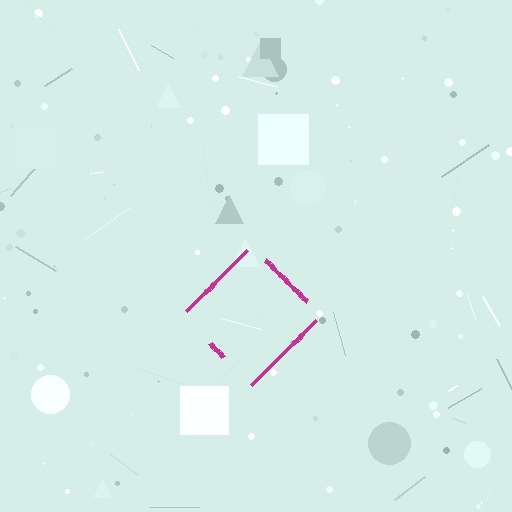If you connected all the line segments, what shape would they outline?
They would outline a diamond.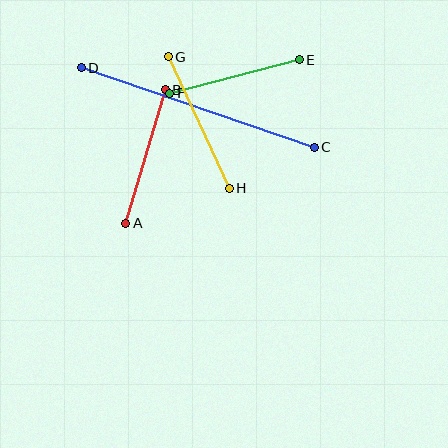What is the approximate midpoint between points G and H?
The midpoint is at approximately (199, 122) pixels.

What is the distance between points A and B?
The distance is approximately 139 pixels.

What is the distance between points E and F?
The distance is approximately 134 pixels.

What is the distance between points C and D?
The distance is approximately 246 pixels.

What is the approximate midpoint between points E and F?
The midpoint is at approximately (234, 76) pixels.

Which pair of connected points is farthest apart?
Points C and D are farthest apart.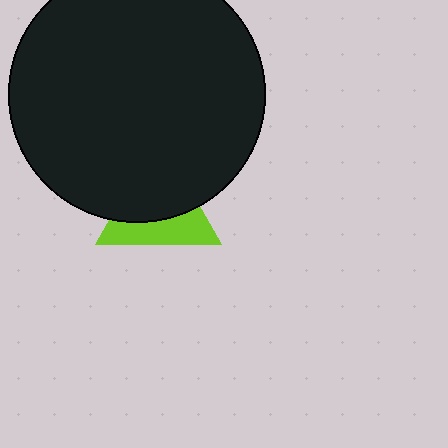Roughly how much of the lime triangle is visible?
A small part of it is visible (roughly 42%).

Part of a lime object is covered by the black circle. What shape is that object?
It is a triangle.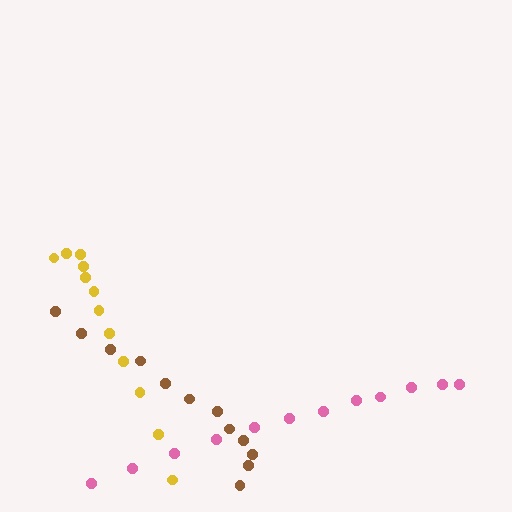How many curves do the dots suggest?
There are 3 distinct paths.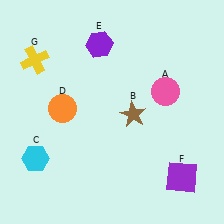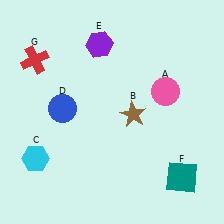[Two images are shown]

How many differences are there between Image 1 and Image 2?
There are 3 differences between the two images.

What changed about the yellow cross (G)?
In Image 1, G is yellow. In Image 2, it changed to red.